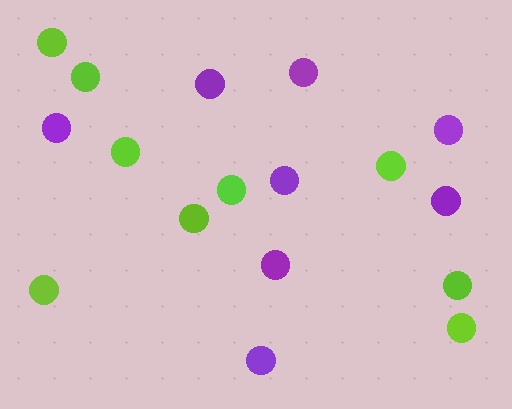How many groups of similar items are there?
There are 2 groups: one group of purple circles (8) and one group of lime circles (9).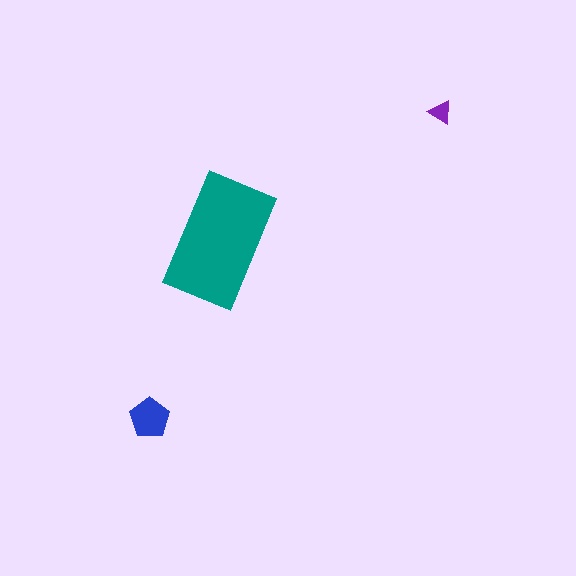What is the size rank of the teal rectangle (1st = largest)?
1st.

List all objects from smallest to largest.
The purple triangle, the blue pentagon, the teal rectangle.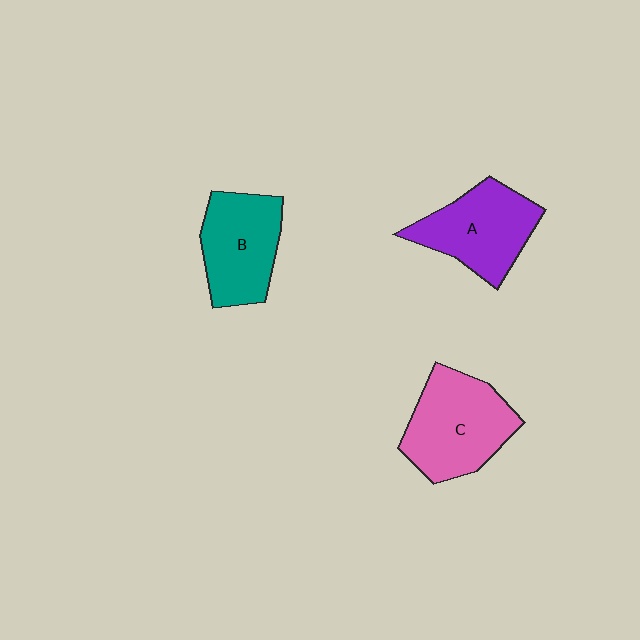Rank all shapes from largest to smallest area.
From largest to smallest: C (pink), A (purple), B (teal).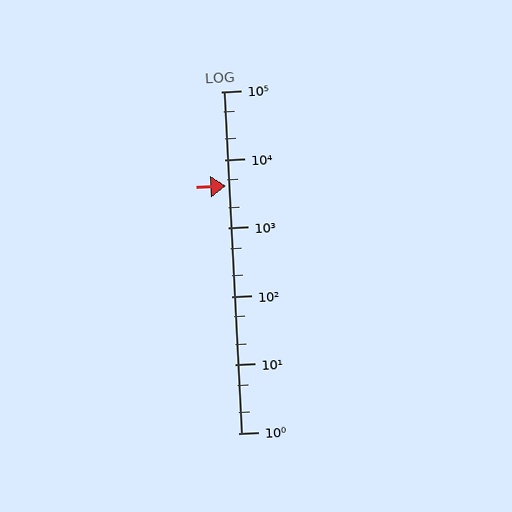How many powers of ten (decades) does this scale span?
The scale spans 5 decades, from 1 to 100000.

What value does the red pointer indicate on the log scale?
The pointer indicates approximately 4100.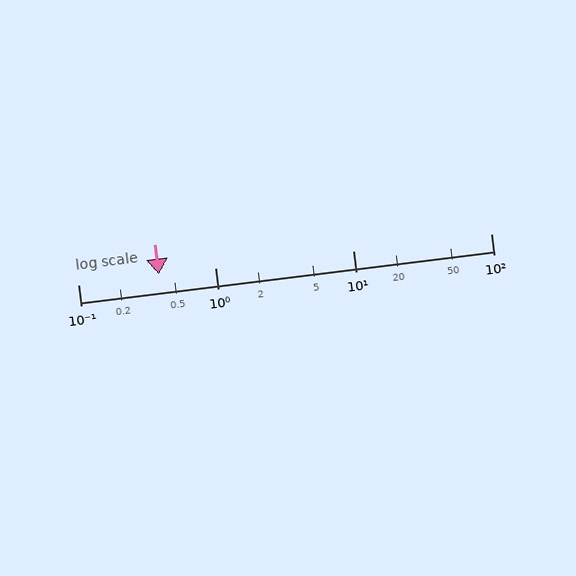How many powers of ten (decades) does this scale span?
The scale spans 3 decades, from 0.1 to 100.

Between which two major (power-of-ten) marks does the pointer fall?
The pointer is between 0.1 and 1.